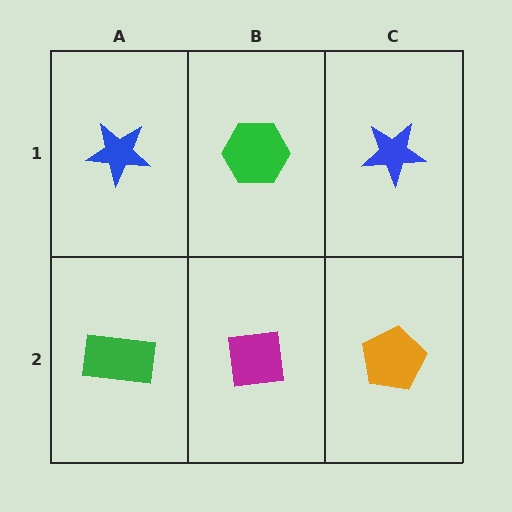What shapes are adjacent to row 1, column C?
An orange pentagon (row 2, column C), a green hexagon (row 1, column B).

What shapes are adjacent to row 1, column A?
A green rectangle (row 2, column A), a green hexagon (row 1, column B).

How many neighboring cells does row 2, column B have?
3.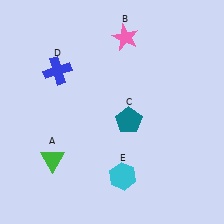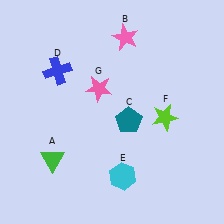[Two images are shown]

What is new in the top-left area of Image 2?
A pink star (G) was added in the top-left area of Image 2.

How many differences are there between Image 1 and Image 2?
There are 2 differences between the two images.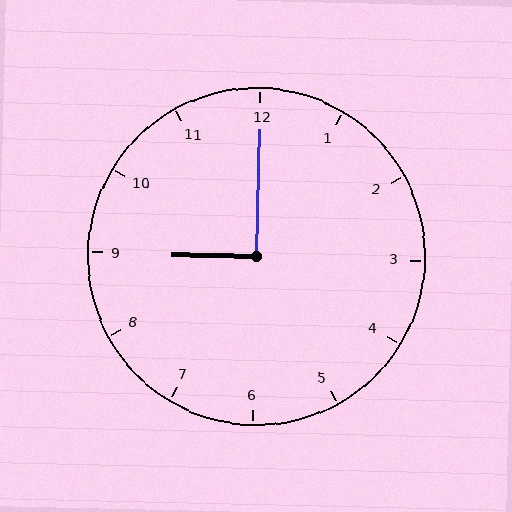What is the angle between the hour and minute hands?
Approximately 90 degrees.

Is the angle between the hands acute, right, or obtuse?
It is right.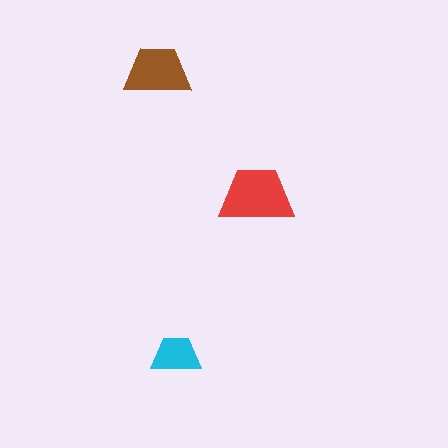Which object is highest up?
The brown trapezoid is topmost.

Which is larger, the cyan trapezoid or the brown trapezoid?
The brown one.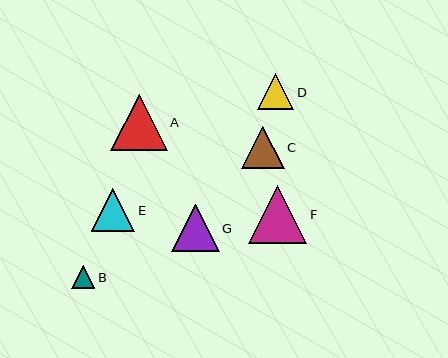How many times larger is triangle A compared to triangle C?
Triangle A is approximately 1.3 times the size of triangle C.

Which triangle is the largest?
Triangle F is the largest with a size of approximately 58 pixels.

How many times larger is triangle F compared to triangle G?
Triangle F is approximately 1.2 times the size of triangle G.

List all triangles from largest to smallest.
From largest to smallest: F, A, G, E, C, D, B.